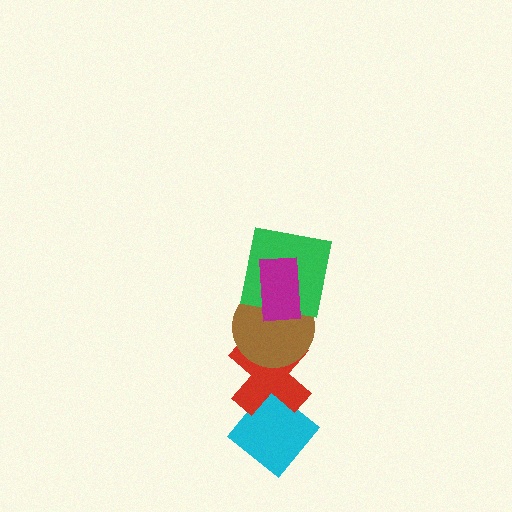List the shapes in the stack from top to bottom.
From top to bottom: the magenta rectangle, the green square, the brown circle, the red cross, the cyan diamond.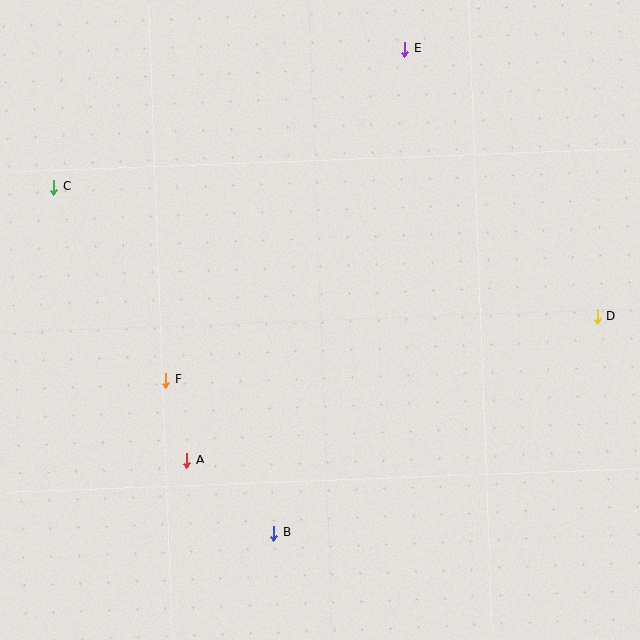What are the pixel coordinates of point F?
Point F is at (166, 380).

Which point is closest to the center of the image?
Point F at (166, 380) is closest to the center.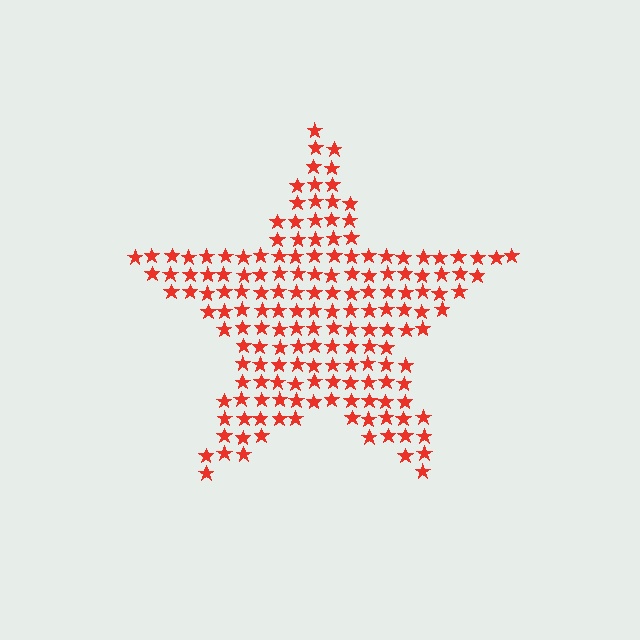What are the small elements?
The small elements are stars.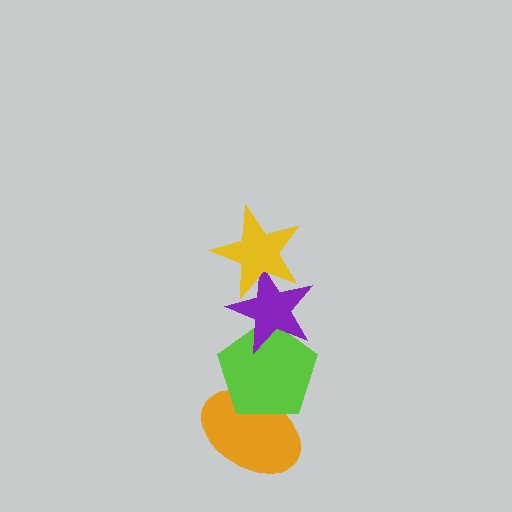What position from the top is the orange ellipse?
The orange ellipse is 4th from the top.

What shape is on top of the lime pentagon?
The purple star is on top of the lime pentagon.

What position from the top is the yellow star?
The yellow star is 1st from the top.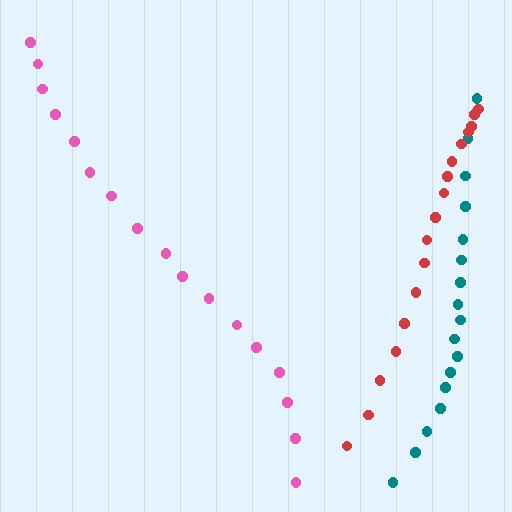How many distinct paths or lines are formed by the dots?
There are 3 distinct paths.